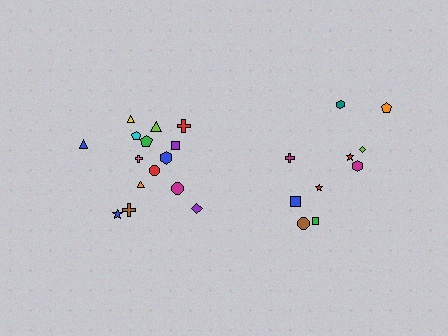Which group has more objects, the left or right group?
The left group.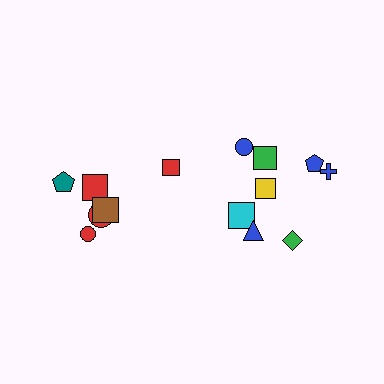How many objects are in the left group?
There are 6 objects.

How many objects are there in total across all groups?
There are 14 objects.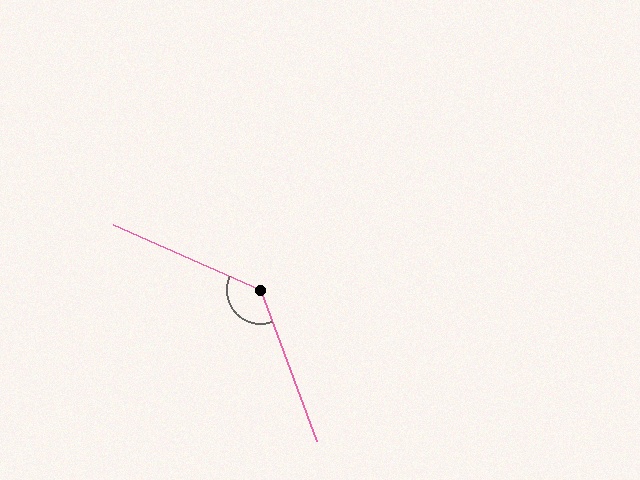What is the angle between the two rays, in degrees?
Approximately 134 degrees.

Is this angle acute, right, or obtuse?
It is obtuse.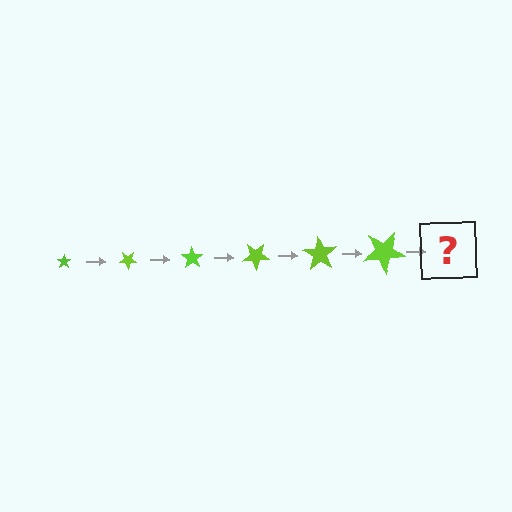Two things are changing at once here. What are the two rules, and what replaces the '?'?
The two rules are that the star grows larger each step and it rotates 35 degrees each step. The '?' should be a star, larger than the previous one and rotated 210 degrees from the start.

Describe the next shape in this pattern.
It should be a star, larger than the previous one and rotated 210 degrees from the start.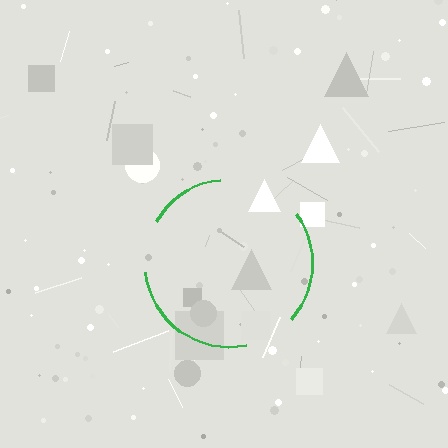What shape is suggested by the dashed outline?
The dashed outline suggests a circle.